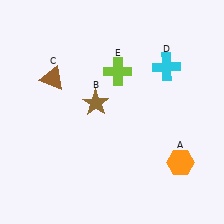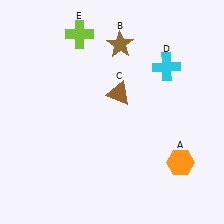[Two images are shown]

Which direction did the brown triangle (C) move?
The brown triangle (C) moved right.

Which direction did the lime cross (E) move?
The lime cross (E) moved left.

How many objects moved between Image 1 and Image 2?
3 objects moved between the two images.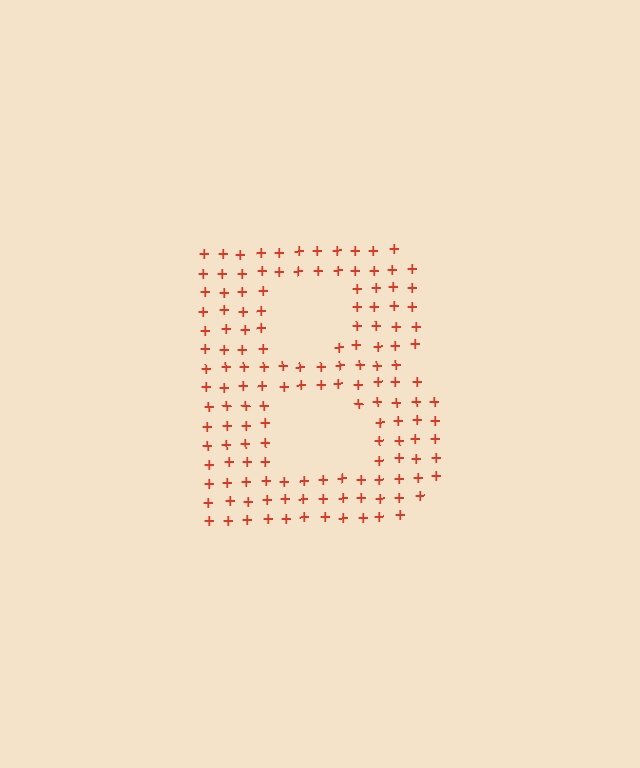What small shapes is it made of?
It is made of small plus signs.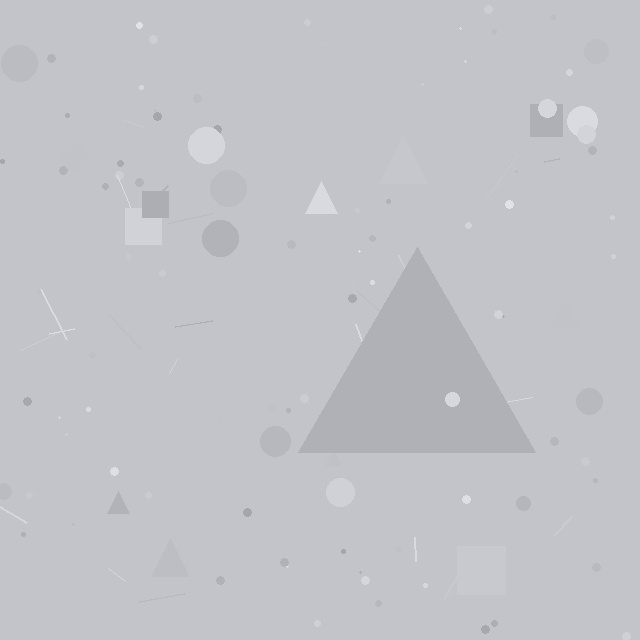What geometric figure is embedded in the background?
A triangle is embedded in the background.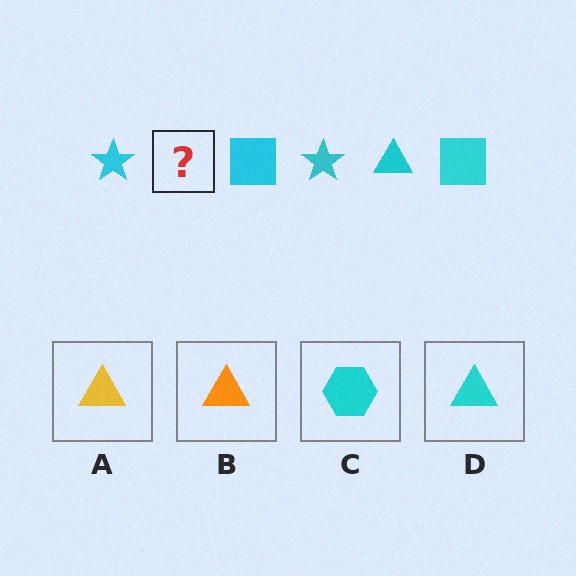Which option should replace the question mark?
Option D.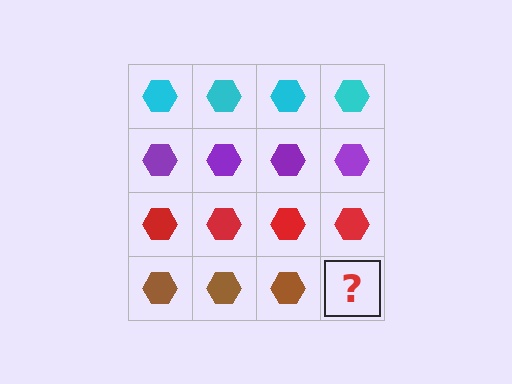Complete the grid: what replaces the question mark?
The question mark should be replaced with a brown hexagon.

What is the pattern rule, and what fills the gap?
The rule is that each row has a consistent color. The gap should be filled with a brown hexagon.